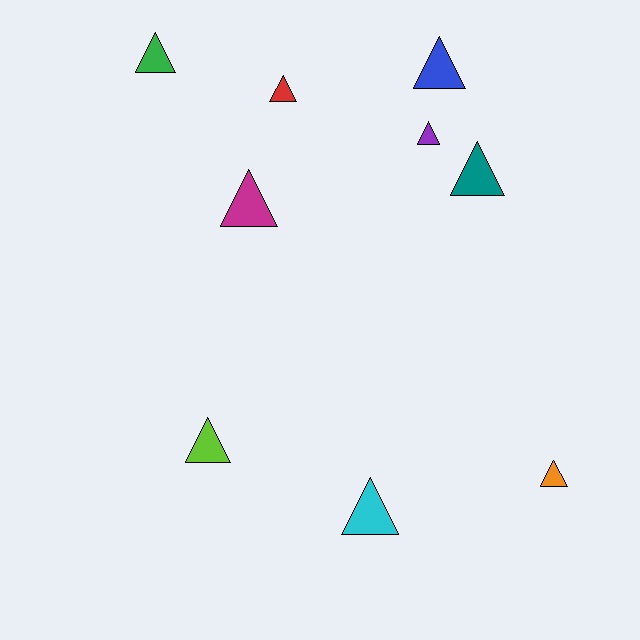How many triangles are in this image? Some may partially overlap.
There are 9 triangles.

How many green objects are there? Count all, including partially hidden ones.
There is 1 green object.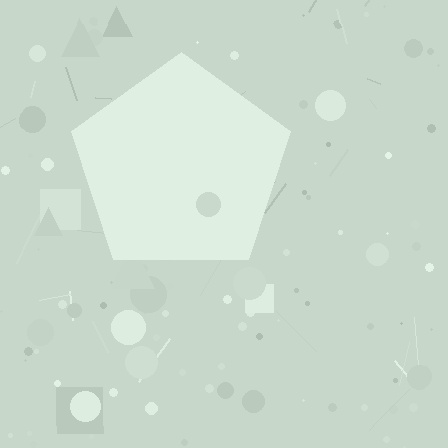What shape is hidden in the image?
A pentagon is hidden in the image.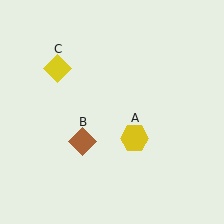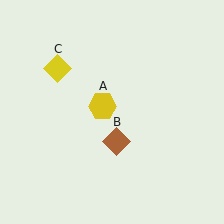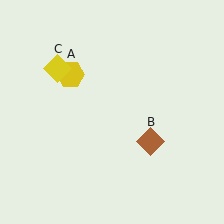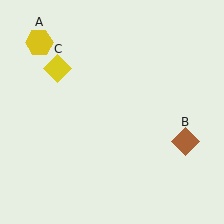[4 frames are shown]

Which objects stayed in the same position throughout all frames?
Yellow diamond (object C) remained stationary.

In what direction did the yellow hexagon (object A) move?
The yellow hexagon (object A) moved up and to the left.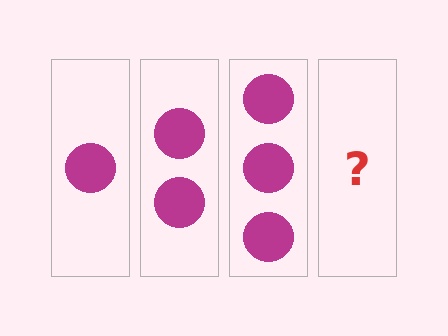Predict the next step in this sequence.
The next step is 4 circles.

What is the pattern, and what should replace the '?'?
The pattern is that each step adds one more circle. The '?' should be 4 circles.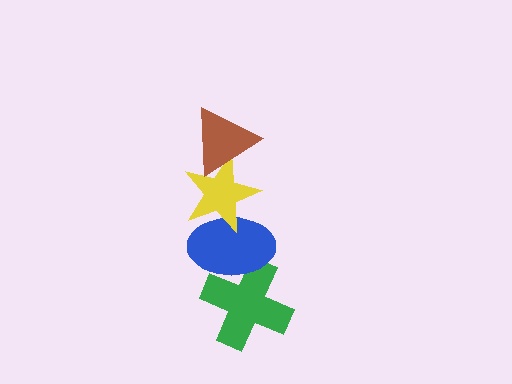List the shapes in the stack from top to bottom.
From top to bottom: the brown triangle, the yellow star, the blue ellipse, the green cross.